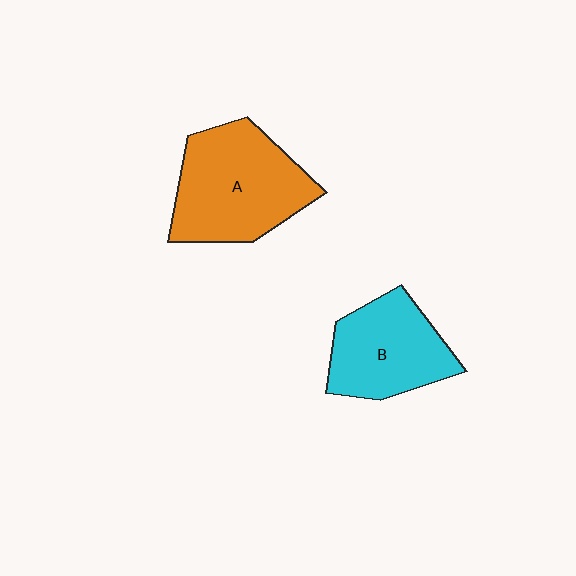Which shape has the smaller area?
Shape B (cyan).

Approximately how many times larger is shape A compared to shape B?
Approximately 1.3 times.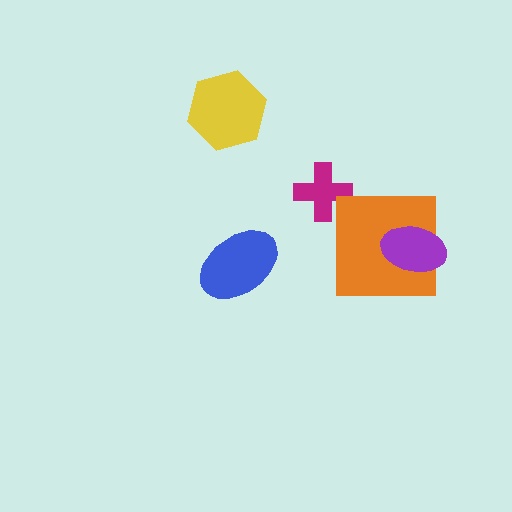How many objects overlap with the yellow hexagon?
0 objects overlap with the yellow hexagon.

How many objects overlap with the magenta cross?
0 objects overlap with the magenta cross.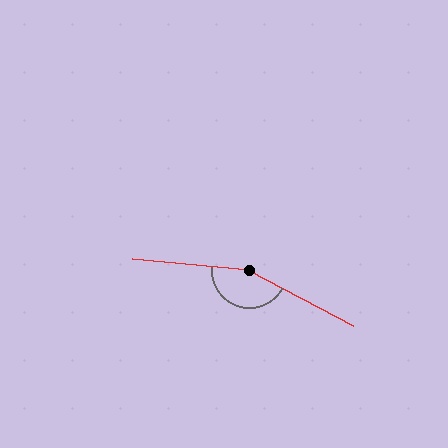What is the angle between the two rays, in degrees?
Approximately 158 degrees.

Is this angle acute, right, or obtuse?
It is obtuse.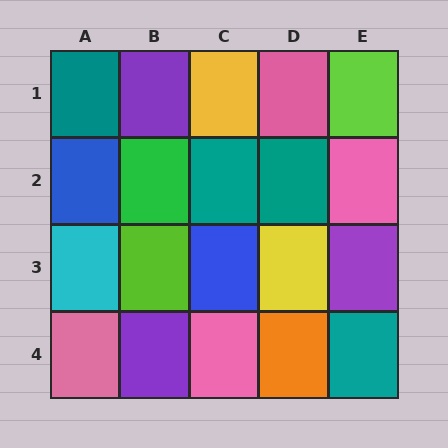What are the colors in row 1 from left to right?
Teal, purple, yellow, pink, lime.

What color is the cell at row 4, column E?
Teal.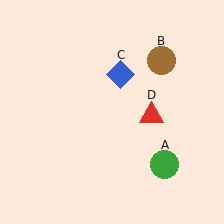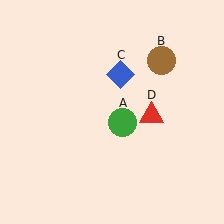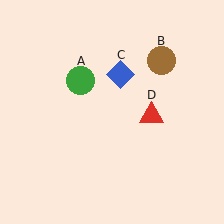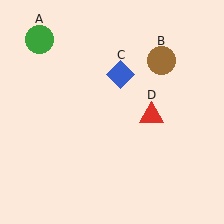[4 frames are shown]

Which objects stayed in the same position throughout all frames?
Brown circle (object B) and blue diamond (object C) and red triangle (object D) remained stationary.